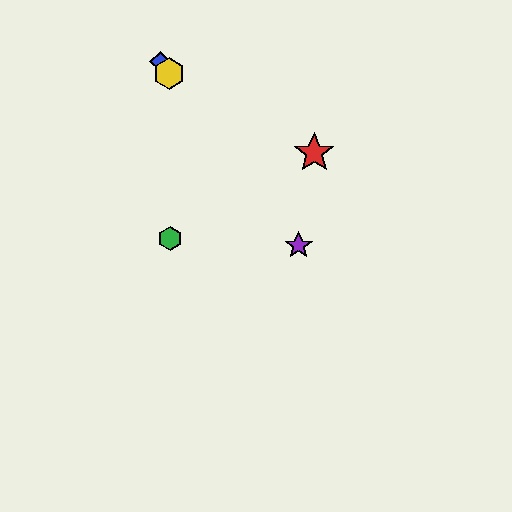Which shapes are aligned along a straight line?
The blue diamond, the yellow hexagon, the purple star are aligned along a straight line.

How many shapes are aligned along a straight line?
3 shapes (the blue diamond, the yellow hexagon, the purple star) are aligned along a straight line.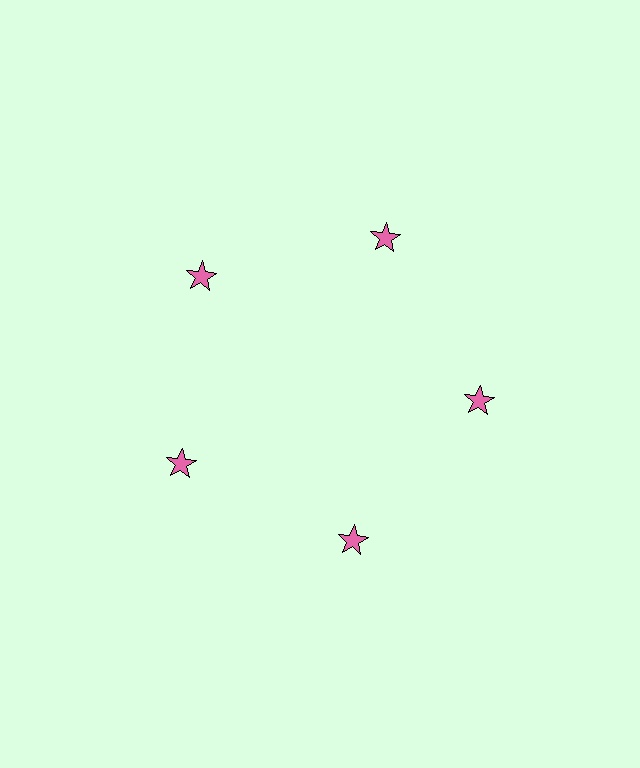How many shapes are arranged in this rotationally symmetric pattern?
There are 5 shapes, arranged in 5 groups of 1.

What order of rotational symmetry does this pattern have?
This pattern has 5-fold rotational symmetry.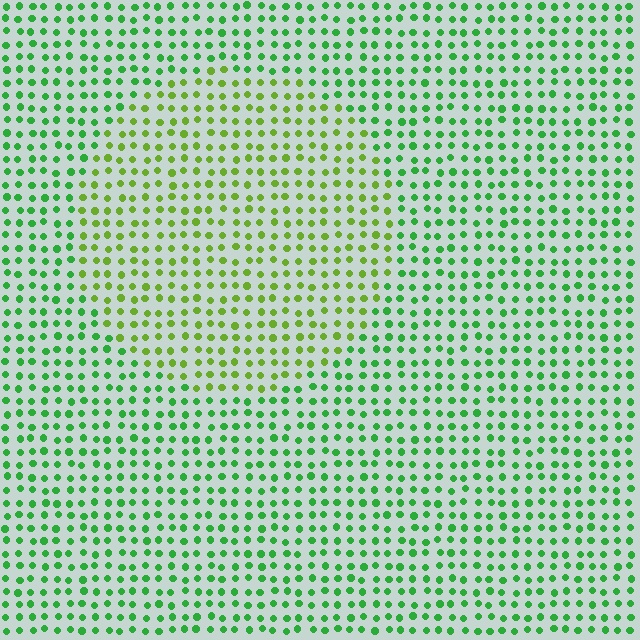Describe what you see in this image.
The image is filled with small green elements in a uniform arrangement. A circle-shaped region is visible where the elements are tinted to a slightly different hue, forming a subtle color boundary.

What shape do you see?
I see a circle.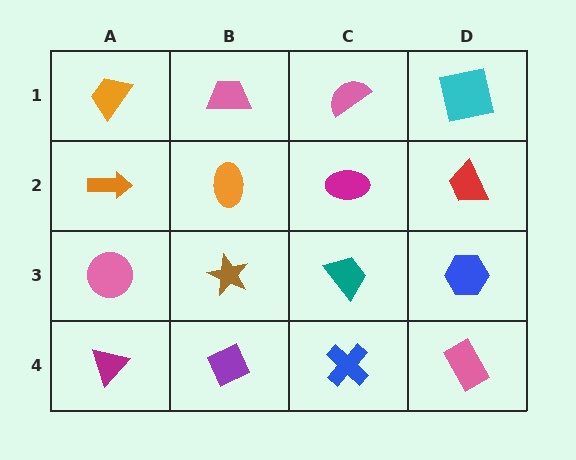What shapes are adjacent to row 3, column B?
An orange ellipse (row 2, column B), a purple diamond (row 4, column B), a pink circle (row 3, column A), a teal trapezoid (row 3, column C).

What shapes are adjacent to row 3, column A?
An orange arrow (row 2, column A), a magenta triangle (row 4, column A), a brown star (row 3, column B).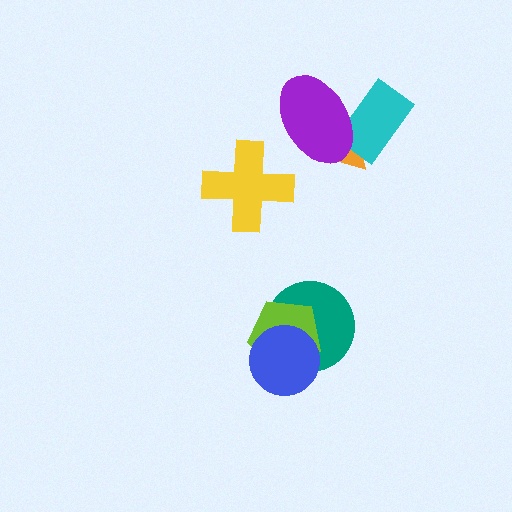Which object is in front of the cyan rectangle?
The purple ellipse is in front of the cyan rectangle.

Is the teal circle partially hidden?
Yes, it is partially covered by another shape.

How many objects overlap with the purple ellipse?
2 objects overlap with the purple ellipse.